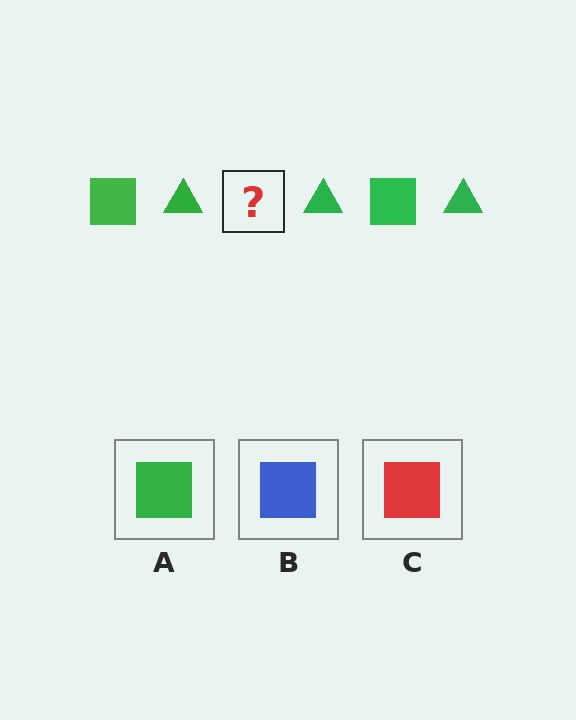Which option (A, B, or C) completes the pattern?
A.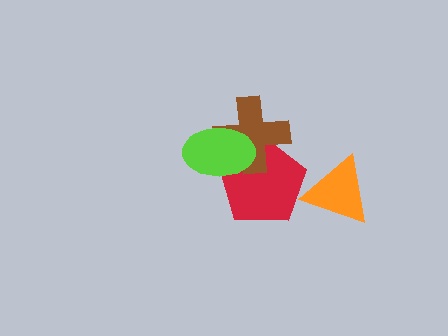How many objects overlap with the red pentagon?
3 objects overlap with the red pentagon.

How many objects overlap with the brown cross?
2 objects overlap with the brown cross.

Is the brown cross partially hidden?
Yes, it is partially covered by another shape.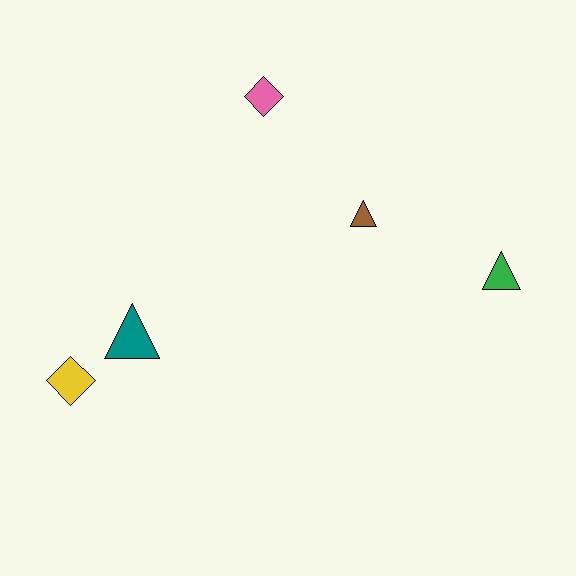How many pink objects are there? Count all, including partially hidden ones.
There is 1 pink object.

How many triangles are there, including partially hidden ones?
There are 3 triangles.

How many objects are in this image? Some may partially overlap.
There are 5 objects.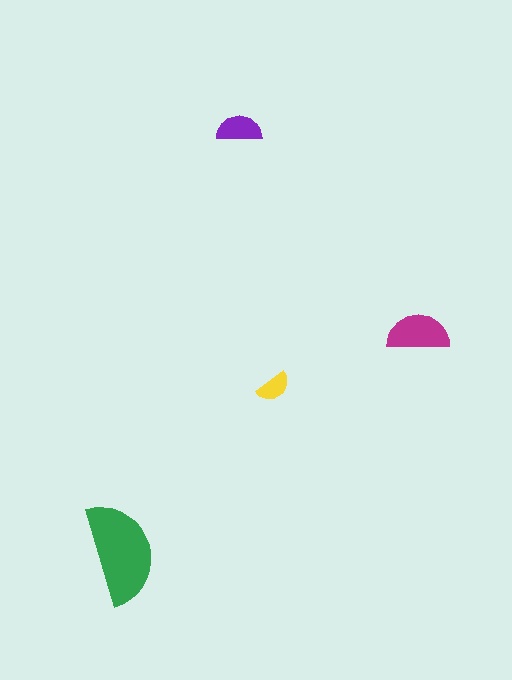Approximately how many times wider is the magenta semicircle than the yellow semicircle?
About 2 times wider.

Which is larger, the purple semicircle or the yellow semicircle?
The purple one.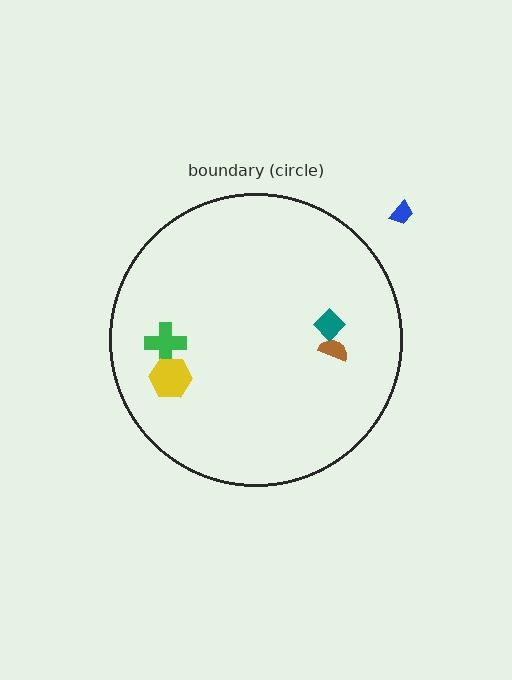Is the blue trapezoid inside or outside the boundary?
Outside.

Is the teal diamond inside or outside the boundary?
Inside.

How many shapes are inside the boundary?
4 inside, 1 outside.